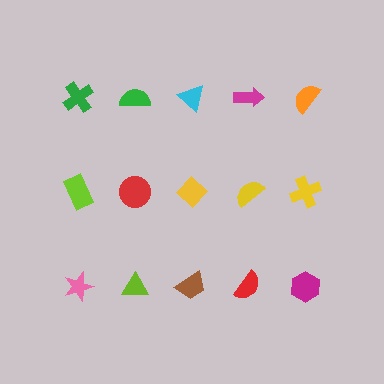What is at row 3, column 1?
A pink star.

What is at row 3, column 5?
A magenta hexagon.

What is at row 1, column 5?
An orange semicircle.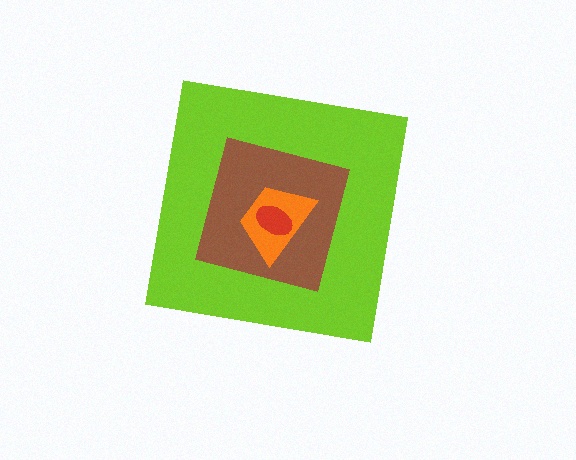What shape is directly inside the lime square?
The brown square.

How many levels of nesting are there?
4.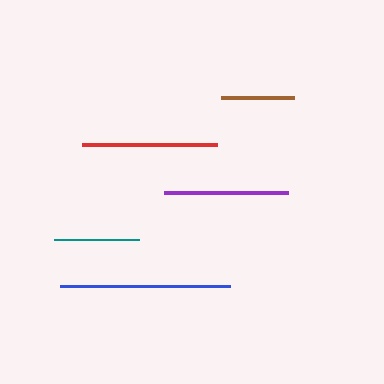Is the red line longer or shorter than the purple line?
The red line is longer than the purple line.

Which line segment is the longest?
The blue line is the longest at approximately 170 pixels.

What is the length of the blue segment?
The blue segment is approximately 170 pixels long.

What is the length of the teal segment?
The teal segment is approximately 85 pixels long.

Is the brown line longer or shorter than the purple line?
The purple line is longer than the brown line.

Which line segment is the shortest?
The brown line is the shortest at approximately 73 pixels.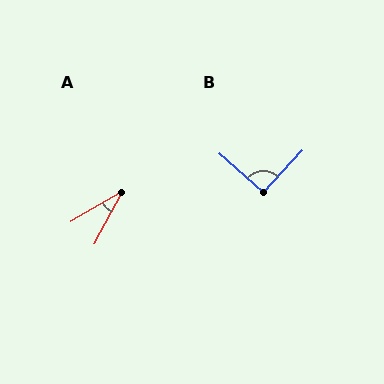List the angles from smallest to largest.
A (32°), B (91°).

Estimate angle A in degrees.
Approximately 32 degrees.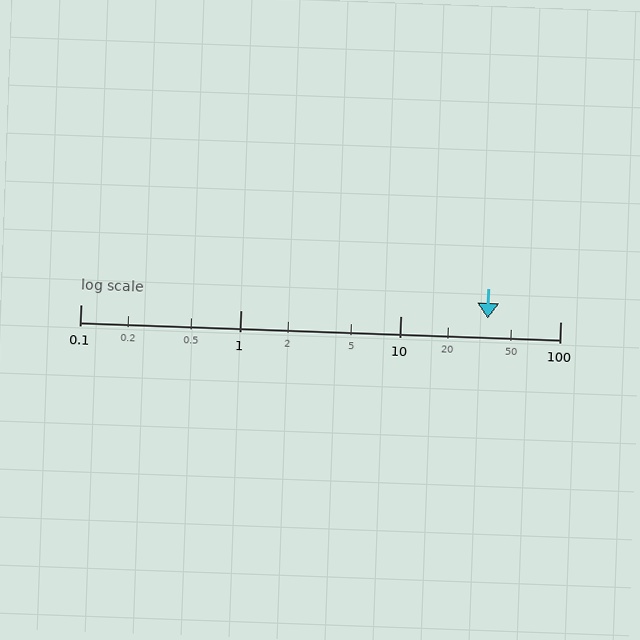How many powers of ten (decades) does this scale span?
The scale spans 3 decades, from 0.1 to 100.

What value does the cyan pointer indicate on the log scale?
The pointer indicates approximately 35.